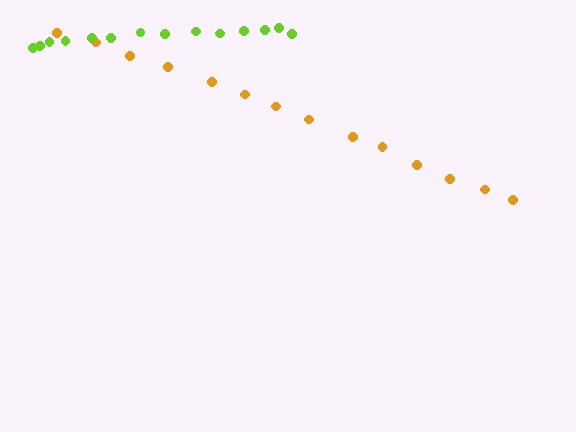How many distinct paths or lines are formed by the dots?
There are 2 distinct paths.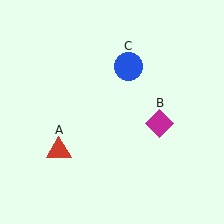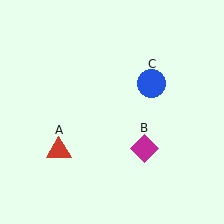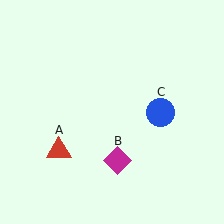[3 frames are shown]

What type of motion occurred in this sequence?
The magenta diamond (object B), blue circle (object C) rotated clockwise around the center of the scene.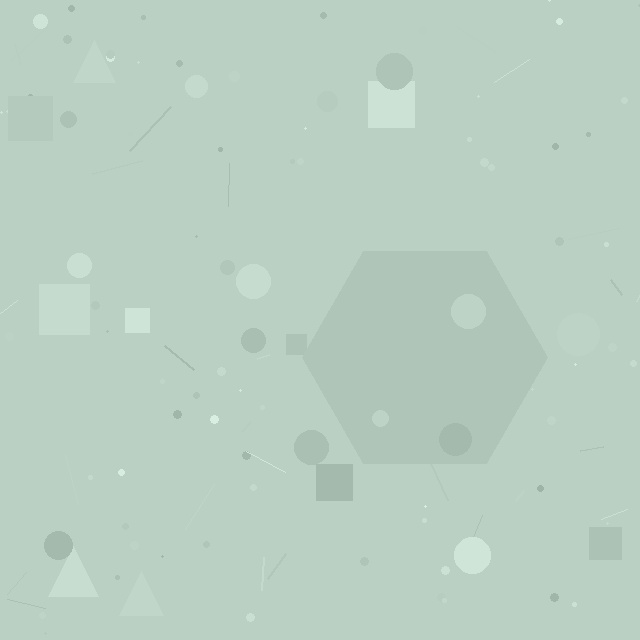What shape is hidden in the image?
A hexagon is hidden in the image.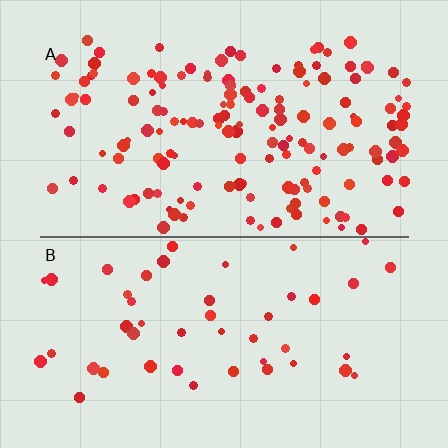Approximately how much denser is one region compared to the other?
Approximately 3.2× — region A over region B.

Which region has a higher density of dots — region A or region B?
A (the top).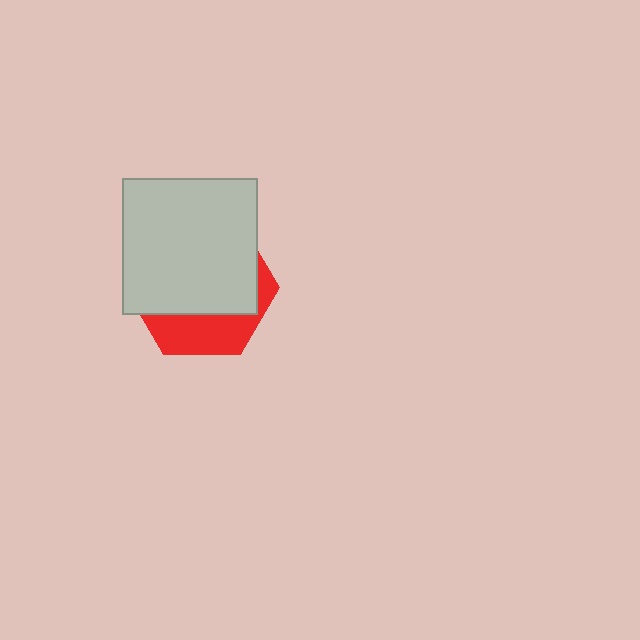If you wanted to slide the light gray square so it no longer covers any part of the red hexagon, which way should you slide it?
Slide it up — that is the most direct way to separate the two shapes.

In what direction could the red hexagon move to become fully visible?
The red hexagon could move down. That would shift it out from behind the light gray square entirely.